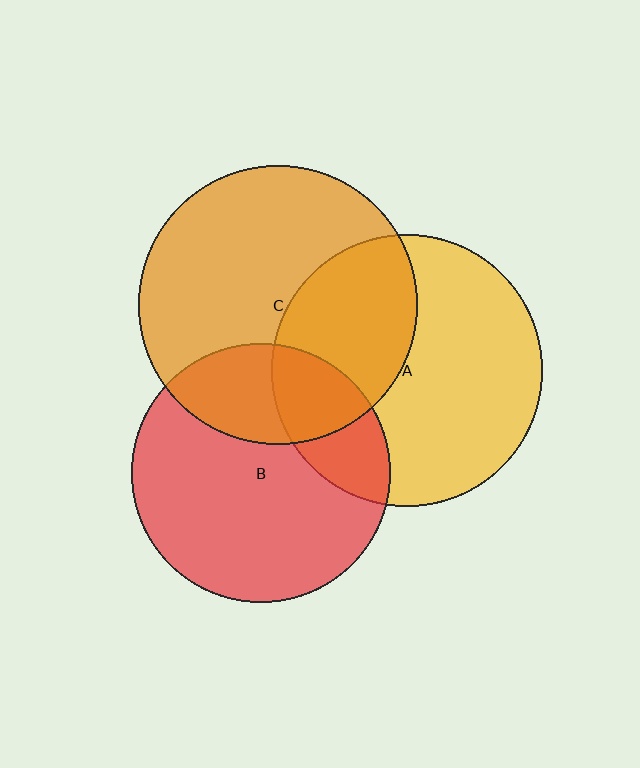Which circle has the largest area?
Circle C (orange).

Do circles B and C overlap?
Yes.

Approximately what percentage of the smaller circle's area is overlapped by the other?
Approximately 25%.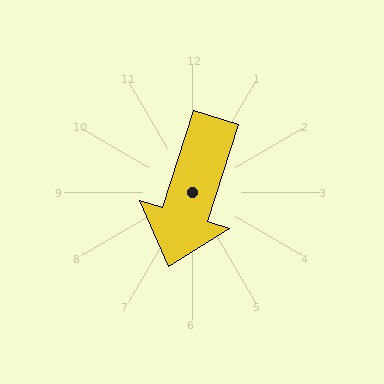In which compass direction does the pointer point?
South.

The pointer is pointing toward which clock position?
Roughly 7 o'clock.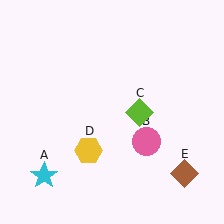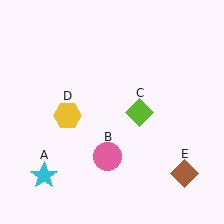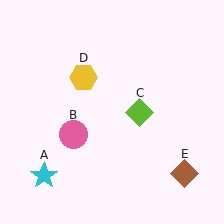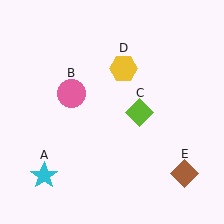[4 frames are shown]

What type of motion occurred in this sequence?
The pink circle (object B), yellow hexagon (object D) rotated clockwise around the center of the scene.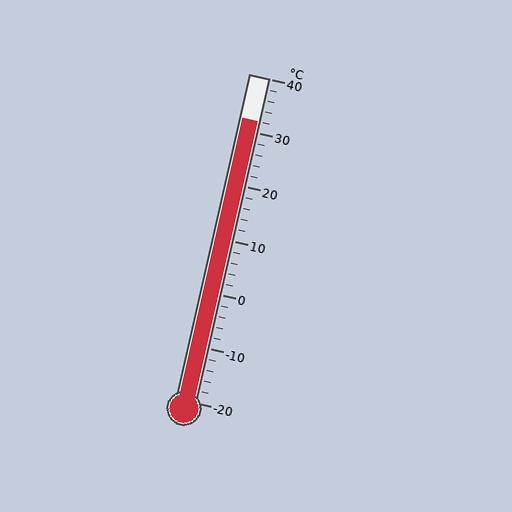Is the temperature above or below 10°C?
The temperature is above 10°C.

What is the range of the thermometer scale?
The thermometer scale ranges from -20°C to 40°C.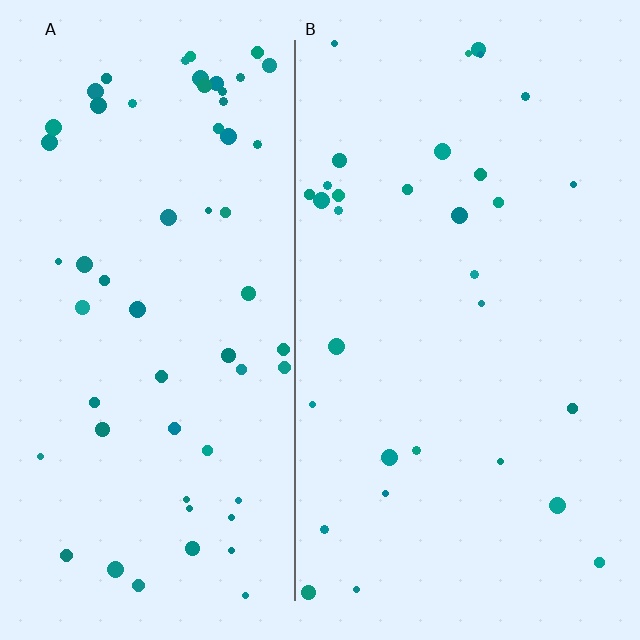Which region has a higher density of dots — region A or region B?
A (the left).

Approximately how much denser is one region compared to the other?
Approximately 1.9× — region A over region B.